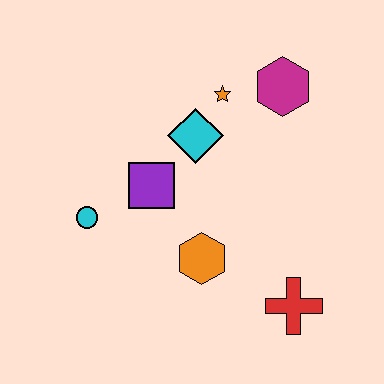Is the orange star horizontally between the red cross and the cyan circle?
Yes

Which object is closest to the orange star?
The cyan diamond is closest to the orange star.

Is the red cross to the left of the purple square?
No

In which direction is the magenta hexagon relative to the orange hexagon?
The magenta hexagon is above the orange hexagon.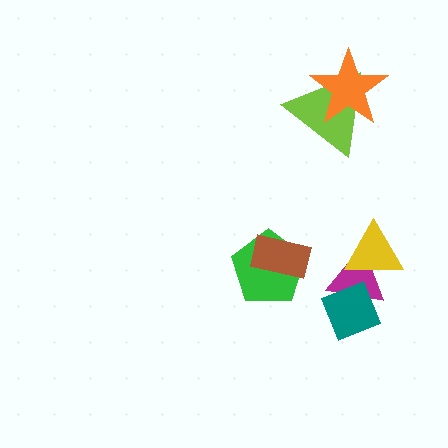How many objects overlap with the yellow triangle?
1 object overlaps with the yellow triangle.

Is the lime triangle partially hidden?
Yes, it is partially covered by another shape.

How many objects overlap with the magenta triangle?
2 objects overlap with the magenta triangle.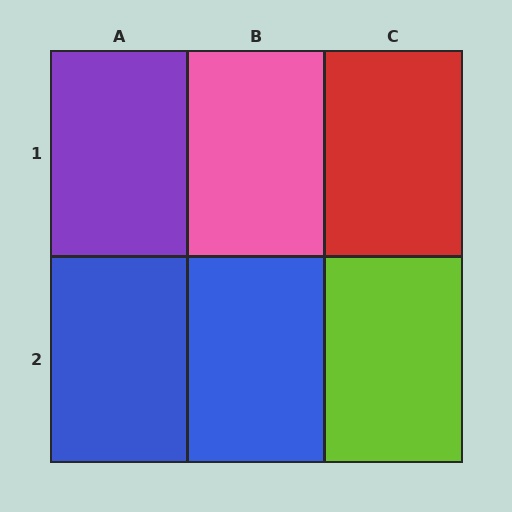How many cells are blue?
2 cells are blue.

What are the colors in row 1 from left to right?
Purple, pink, red.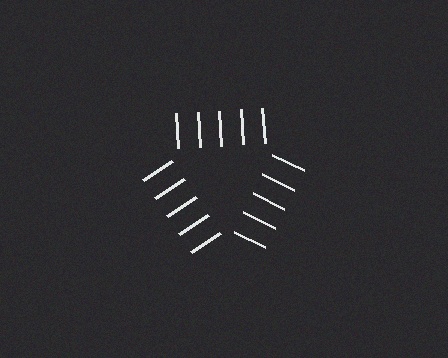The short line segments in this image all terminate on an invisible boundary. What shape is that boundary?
An illusory triangle — the line segments terminate on its edges but no continuous stroke is drawn.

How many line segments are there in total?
15 — 5 along each of the 3 edges.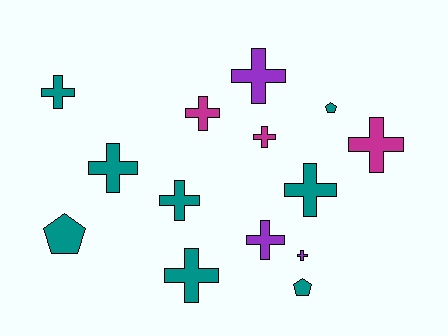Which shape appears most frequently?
Cross, with 11 objects.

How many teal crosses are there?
There are 5 teal crosses.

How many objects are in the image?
There are 14 objects.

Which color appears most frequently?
Teal, with 8 objects.